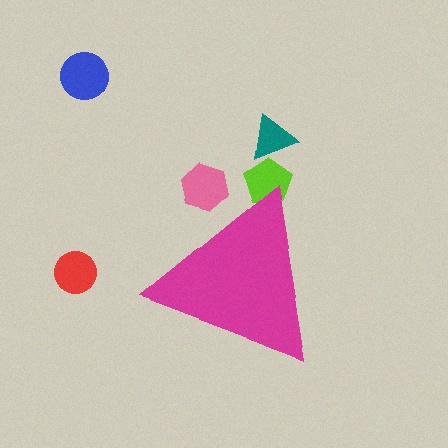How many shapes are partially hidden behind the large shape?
2 shapes are partially hidden.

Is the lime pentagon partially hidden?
Yes, the lime pentagon is partially hidden behind the magenta triangle.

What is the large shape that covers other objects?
A magenta triangle.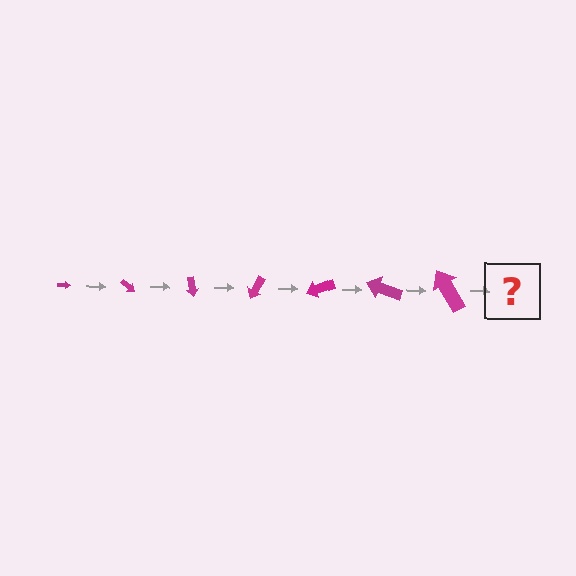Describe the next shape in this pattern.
It should be an arrow, larger than the previous one and rotated 280 degrees from the start.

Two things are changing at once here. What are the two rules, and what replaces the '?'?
The two rules are that the arrow grows larger each step and it rotates 40 degrees each step. The '?' should be an arrow, larger than the previous one and rotated 280 degrees from the start.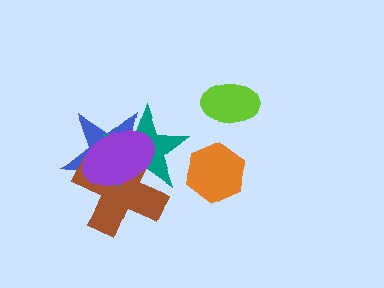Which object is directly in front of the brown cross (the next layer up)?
The teal star is directly in front of the brown cross.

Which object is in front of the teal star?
The purple ellipse is in front of the teal star.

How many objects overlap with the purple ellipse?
3 objects overlap with the purple ellipse.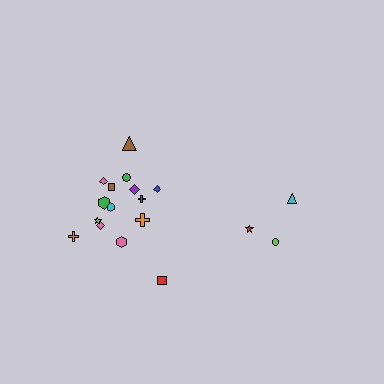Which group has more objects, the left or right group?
The left group.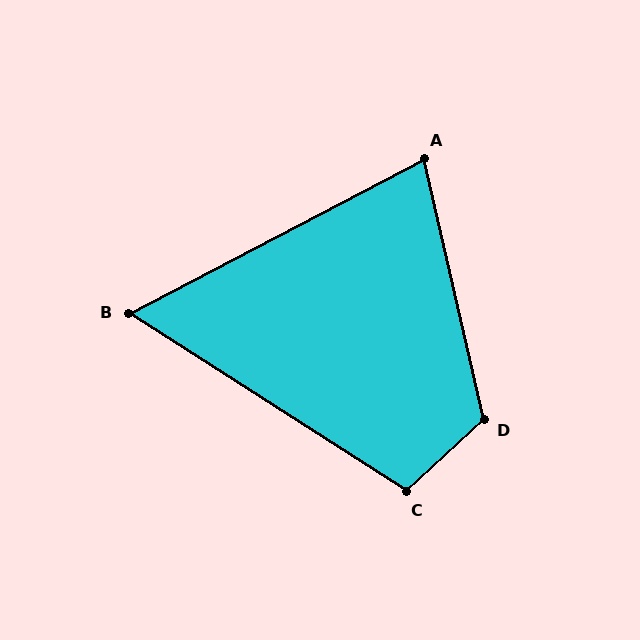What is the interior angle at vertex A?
Approximately 75 degrees (acute).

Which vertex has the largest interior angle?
D, at approximately 120 degrees.